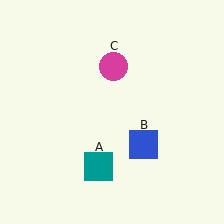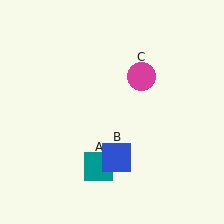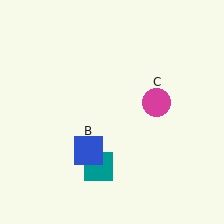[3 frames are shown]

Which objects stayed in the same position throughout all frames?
Teal square (object A) remained stationary.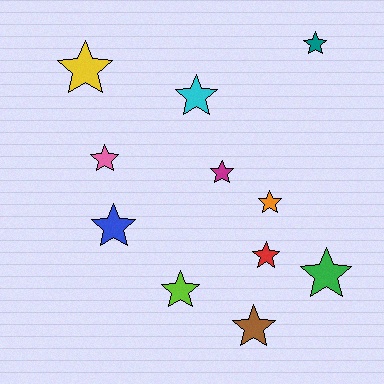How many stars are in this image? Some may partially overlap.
There are 11 stars.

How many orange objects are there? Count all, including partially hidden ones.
There is 1 orange object.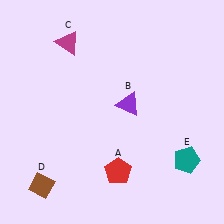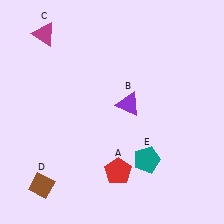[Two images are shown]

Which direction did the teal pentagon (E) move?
The teal pentagon (E) moved left.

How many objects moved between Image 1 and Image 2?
2 objects moved between the two images.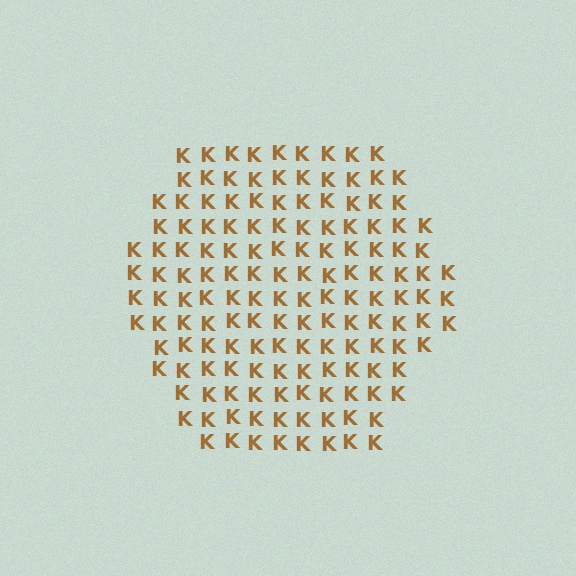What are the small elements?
The small elements are letter K's.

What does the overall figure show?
The overall figure shows a hexagon.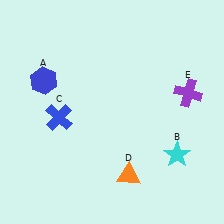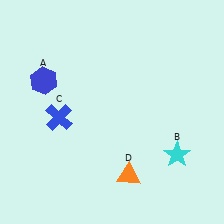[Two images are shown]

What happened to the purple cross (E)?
The purple cross (E) was removed in Image 2. It was in the top-right area of Image 1.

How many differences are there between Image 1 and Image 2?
There is 1 difference between the two images.